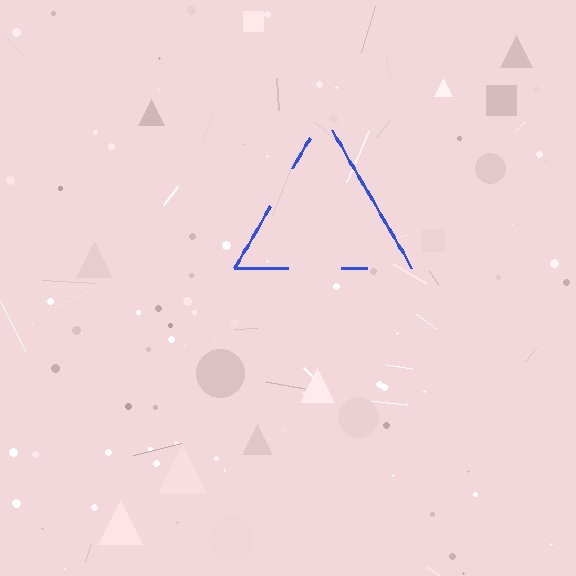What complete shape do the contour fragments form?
The contour fragments form a triangle.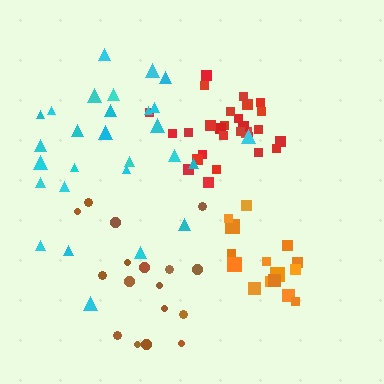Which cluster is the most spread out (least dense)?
Brown.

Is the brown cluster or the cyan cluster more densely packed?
Cyan.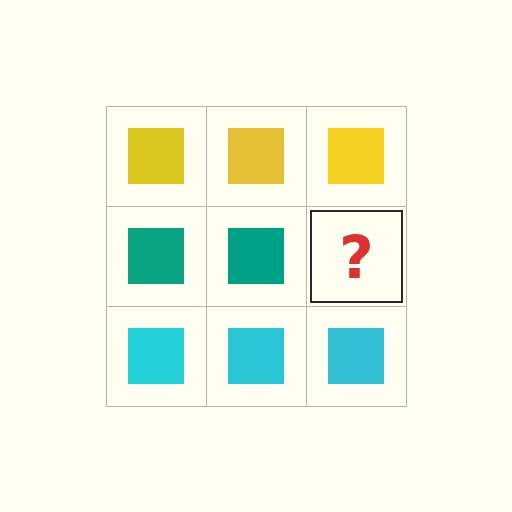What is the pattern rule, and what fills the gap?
The rule is that each row has a consistent color. The gap should be filled with a teal square.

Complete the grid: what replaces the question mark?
The question mark should be replaced with a teal square.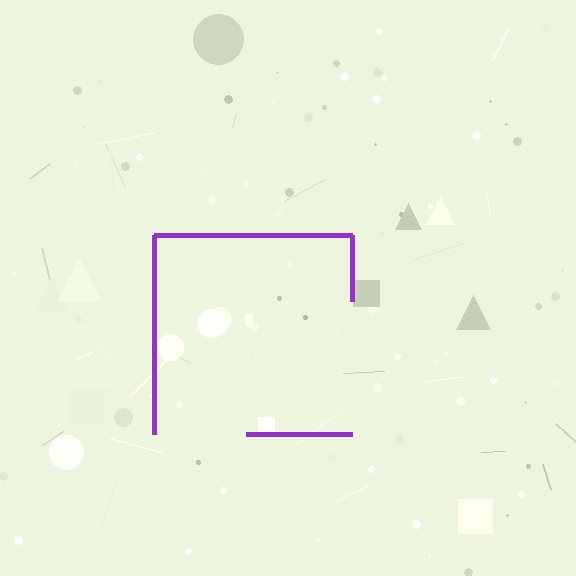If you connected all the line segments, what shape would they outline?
They would outline a square.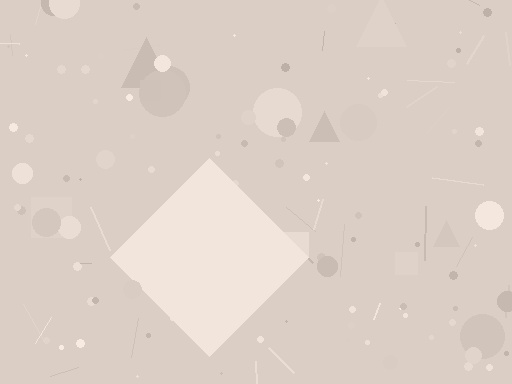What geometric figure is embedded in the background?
A diamond is embedded in the background.